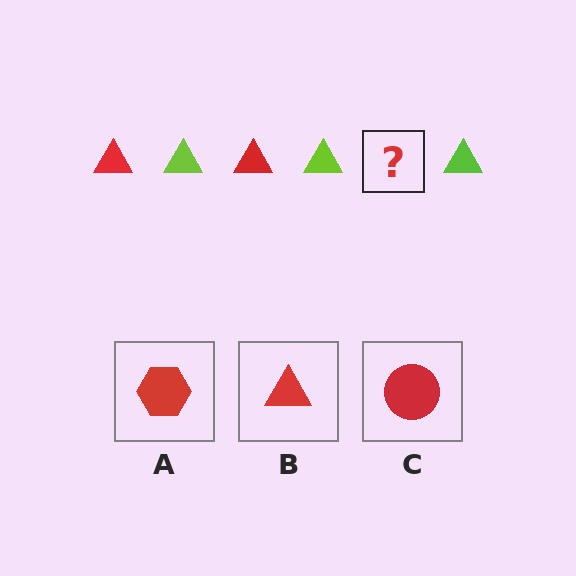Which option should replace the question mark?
Option B.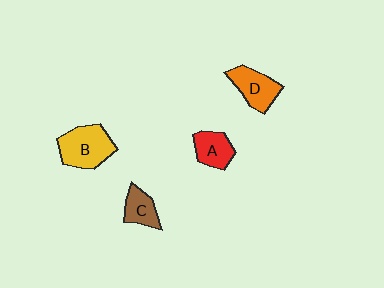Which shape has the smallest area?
Shape C (brown).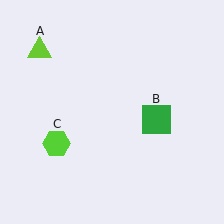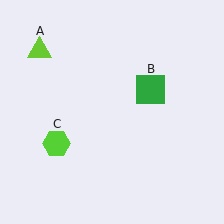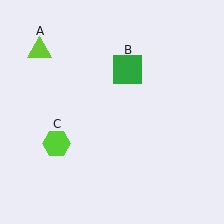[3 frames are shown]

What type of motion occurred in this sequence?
The green square (object B) rotated counterclockwise around the center of the scene.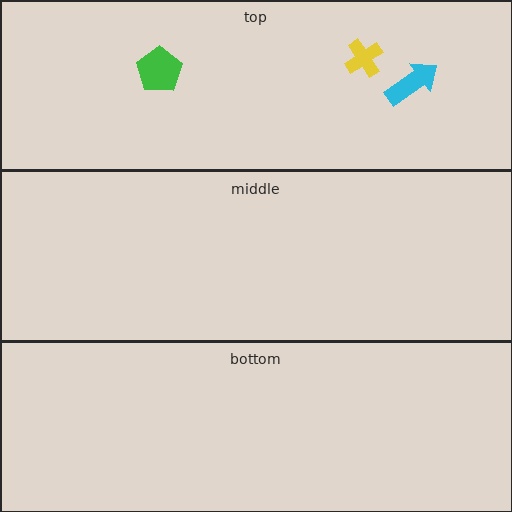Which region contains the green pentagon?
The top region.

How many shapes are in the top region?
3.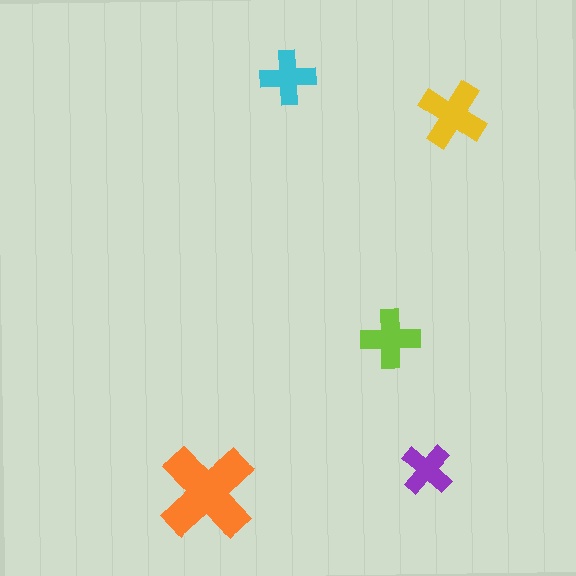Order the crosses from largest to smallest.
the orange one, the yellow one, the lime one, the cyan one, the purple one.